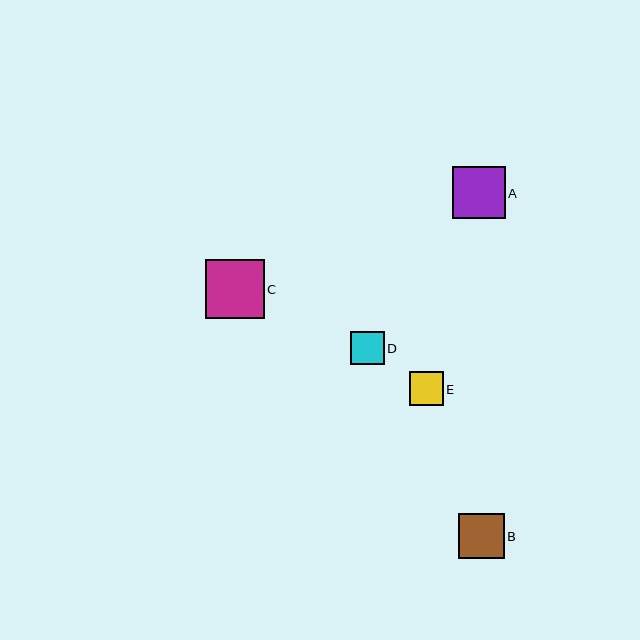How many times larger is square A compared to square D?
Square A is approximately 1.6 times the size of square D.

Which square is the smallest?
Square E is the smallest with a size of approximately 33 pixels.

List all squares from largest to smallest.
From largest to smallest: C, A, B, D, E.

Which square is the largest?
Square C is the largest with a size of approximately 59 pixels.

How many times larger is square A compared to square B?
Square A is approximately 1.2 times the size of square B.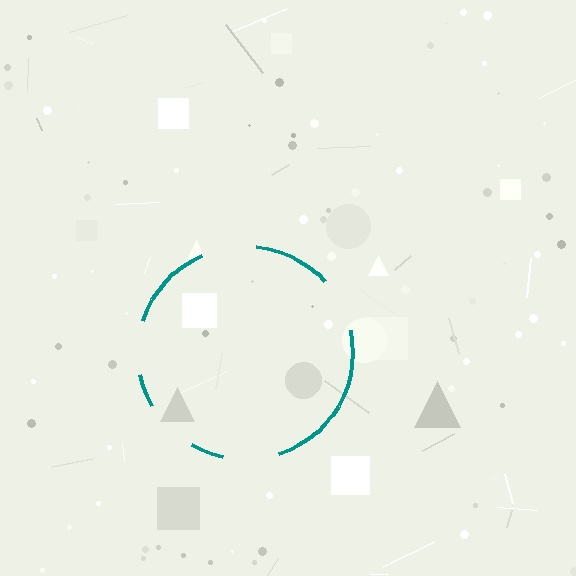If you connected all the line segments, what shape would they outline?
They would outline a circle.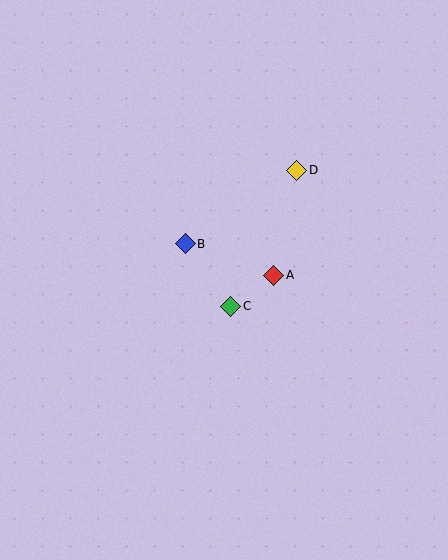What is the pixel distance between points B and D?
The distance between B and D is 133 pixels.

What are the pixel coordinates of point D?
Point D is at (297, 170).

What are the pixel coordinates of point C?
Point C is at (231, 306).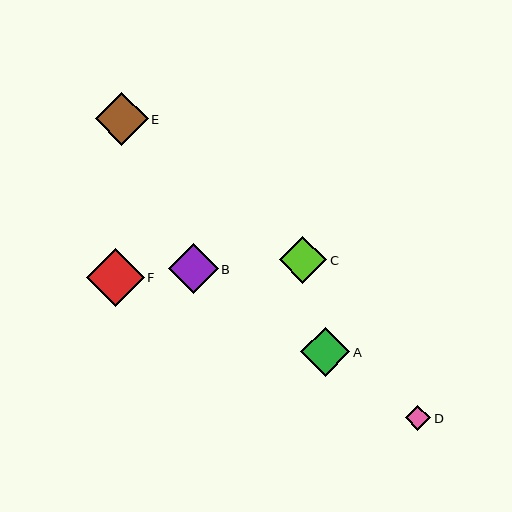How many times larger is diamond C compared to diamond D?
Diamond C is approximately 1.9 times the size of diamond D.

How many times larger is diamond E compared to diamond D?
Diamond E is approximately 2.1 times the size of diamond D.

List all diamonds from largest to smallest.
From largest to smallest: F, E, B, A, C, D.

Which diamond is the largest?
Diamond F is the largest with a size of approximately 58 pixels.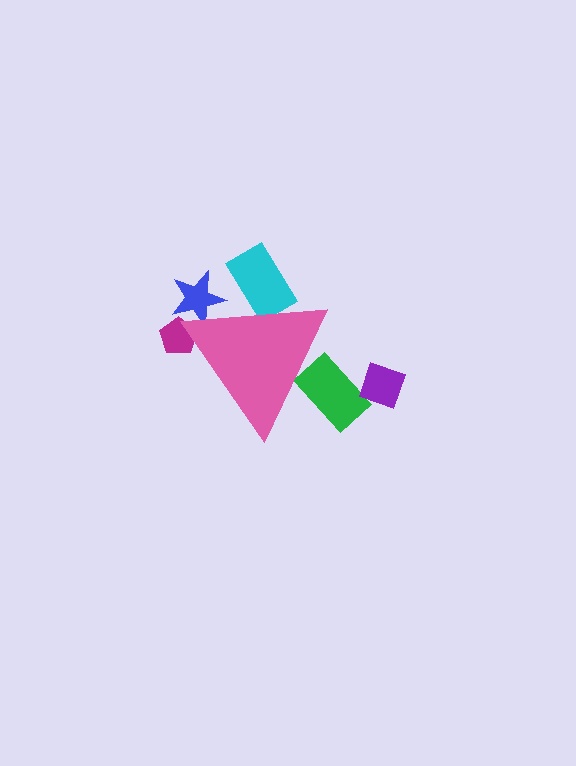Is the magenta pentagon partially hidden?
Yes, the magenta pentagon is partially hidden behind the pink triangle.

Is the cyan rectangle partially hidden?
Yes, the cyan rectangle is partially hidden behind the pink triangle.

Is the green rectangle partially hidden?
Yes, the green rectangle is partially hidden behind the pink triangle.